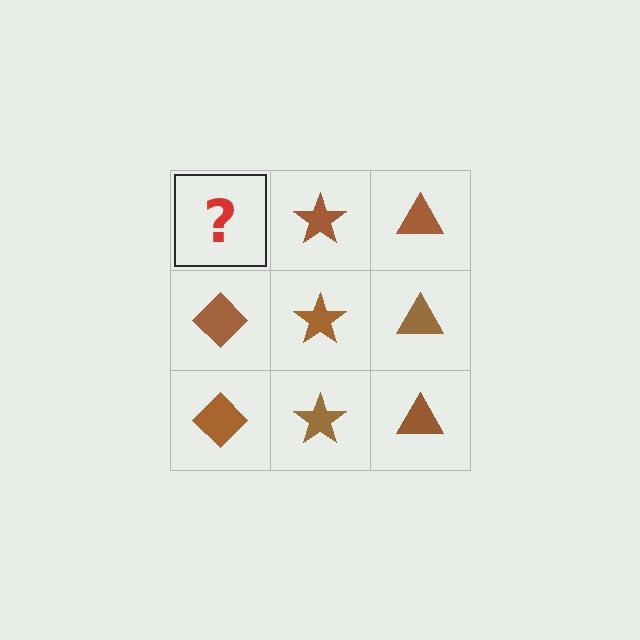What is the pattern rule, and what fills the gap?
The rule is that each column has a consistent shape. The gap should be filled with a brown diamond.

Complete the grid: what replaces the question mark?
The question mark should be replaced with a brown diamond.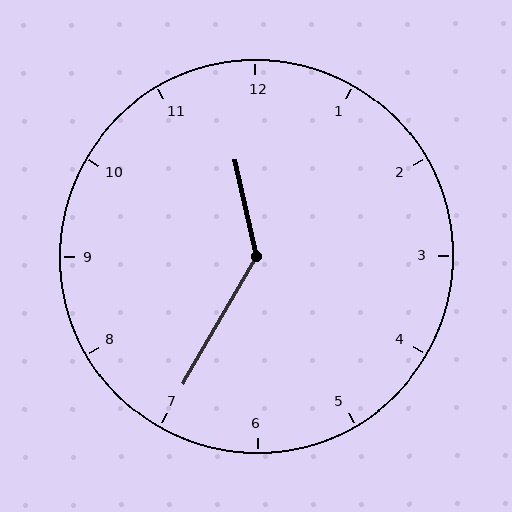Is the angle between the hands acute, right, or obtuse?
It is obtuse.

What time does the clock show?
11:35.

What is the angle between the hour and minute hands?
Approximately 138 degrees.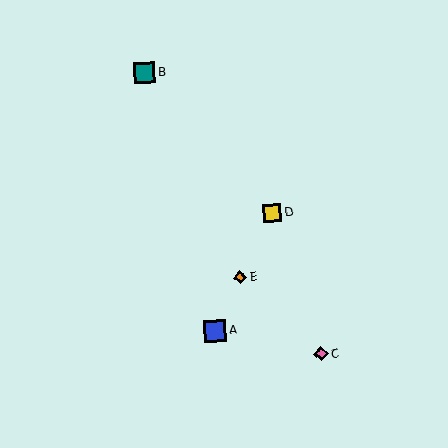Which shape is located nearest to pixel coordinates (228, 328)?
The blue square (labeled A) at (215, 331) is nearest to that location.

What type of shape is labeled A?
Shape A is a blue square.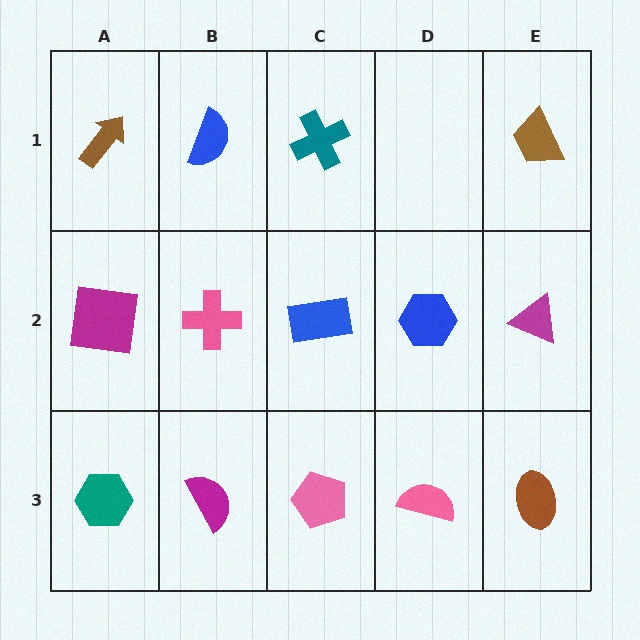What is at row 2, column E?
A magenta triangle.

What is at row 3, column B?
A magenta semicircle.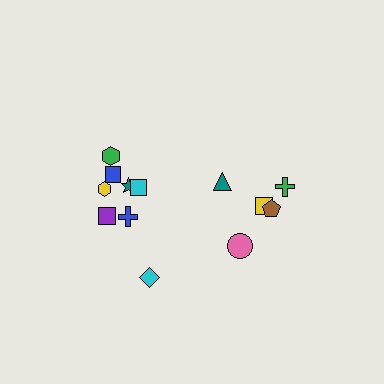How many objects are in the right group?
There are 5 objects.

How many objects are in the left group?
There are 8 objects.